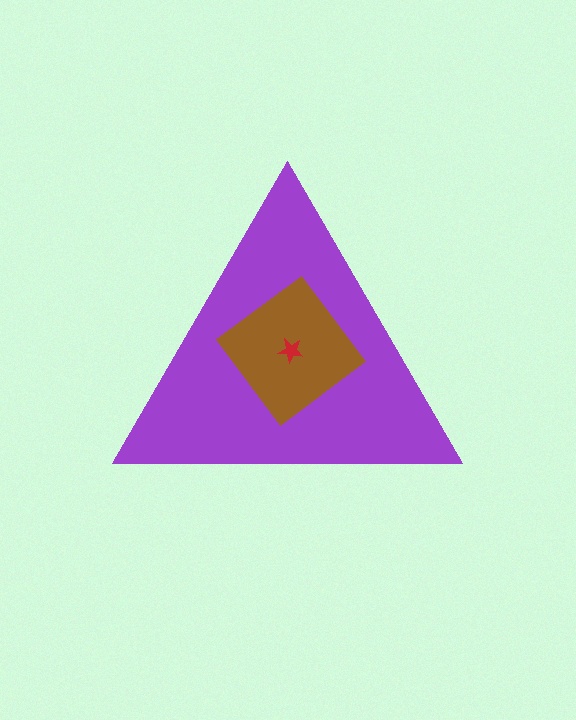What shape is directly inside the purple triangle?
The brown diamond.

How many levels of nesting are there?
3.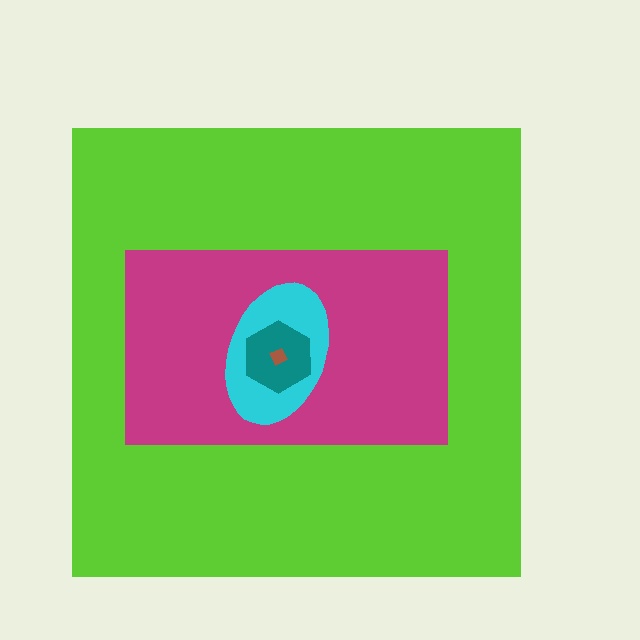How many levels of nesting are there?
5.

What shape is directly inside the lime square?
The magenta rectangle.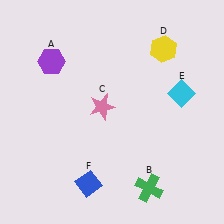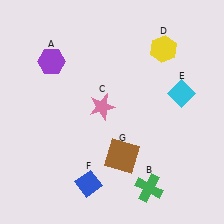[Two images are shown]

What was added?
A brown square (G) was added in Image 2.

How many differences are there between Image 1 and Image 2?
There is 1 difference between the two images.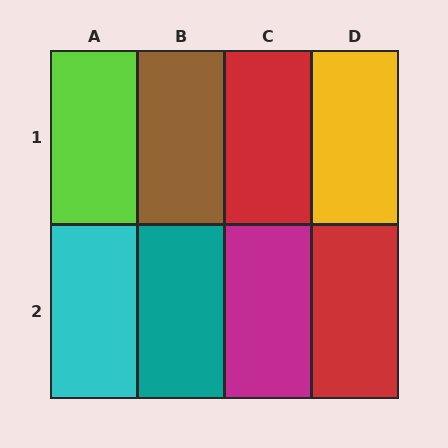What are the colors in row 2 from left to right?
Cyan, teal, magenta, red.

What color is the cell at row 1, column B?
Brown.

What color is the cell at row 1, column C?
Red.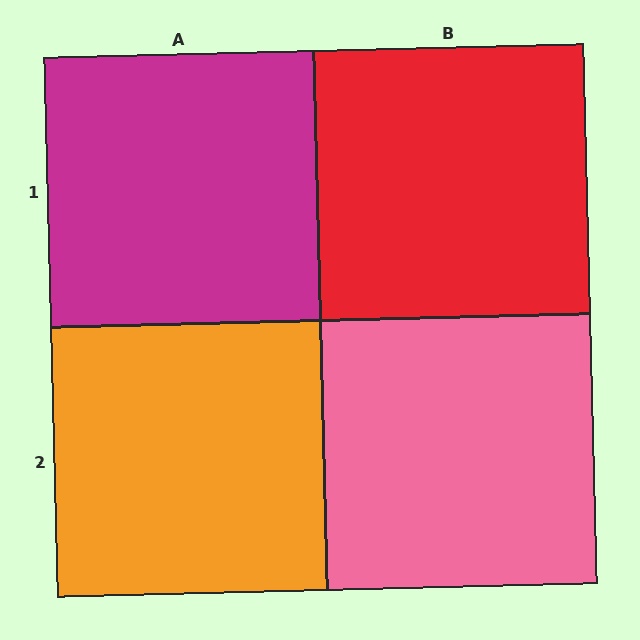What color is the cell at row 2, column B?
Pink.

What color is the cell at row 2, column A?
Orange.